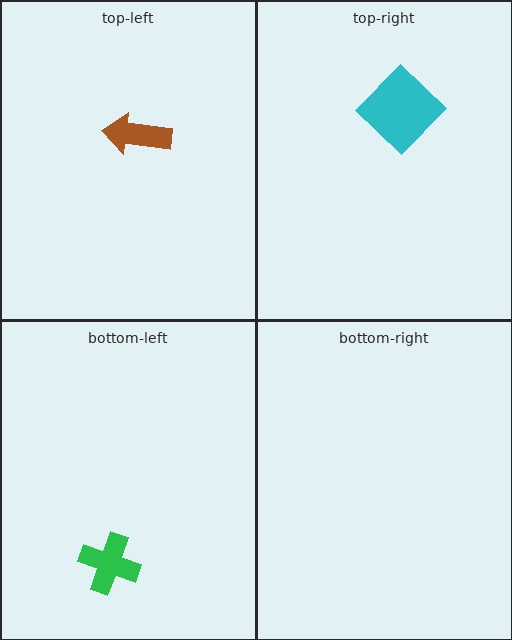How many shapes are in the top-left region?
1.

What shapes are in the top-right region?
The cyan diamond.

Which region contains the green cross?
The bottom-left region.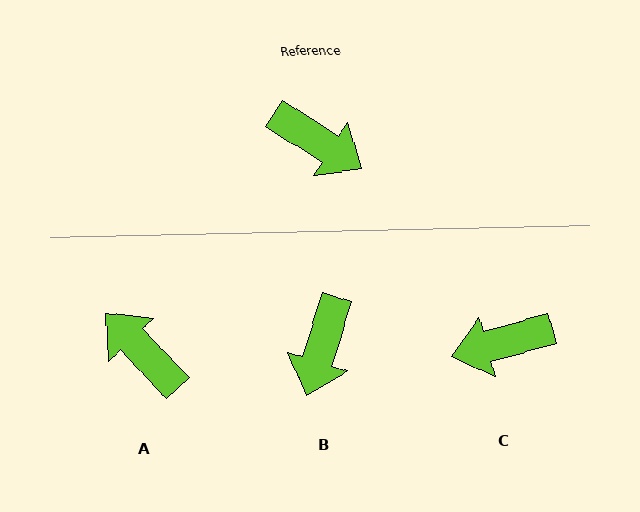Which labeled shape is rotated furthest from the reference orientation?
A, about 166 degrees away.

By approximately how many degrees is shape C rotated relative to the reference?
Approximately 132 degrees clockwise.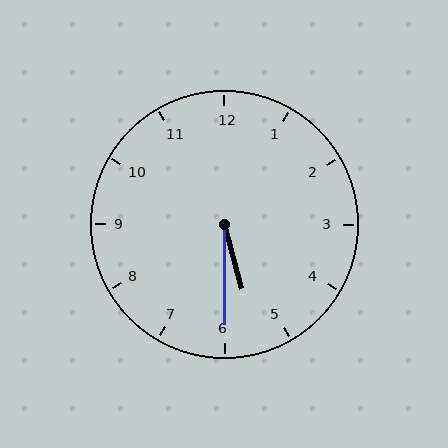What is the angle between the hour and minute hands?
Approximately 15 degrees.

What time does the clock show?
5:30.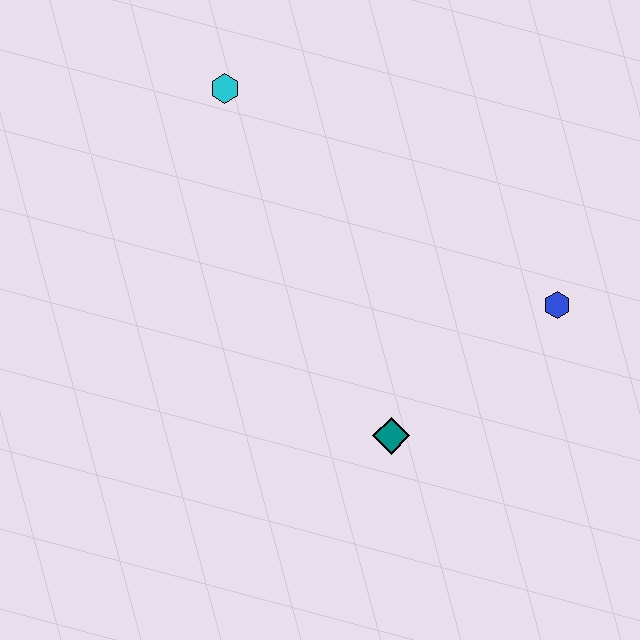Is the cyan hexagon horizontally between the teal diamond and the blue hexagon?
No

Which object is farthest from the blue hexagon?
The cyan hexagon is farthest from the blue hexagon.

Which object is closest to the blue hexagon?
The teal diamond is closest to the blue hexagon.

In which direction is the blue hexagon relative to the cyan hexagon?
The blue hexagon is to the right of the cyan hexagon.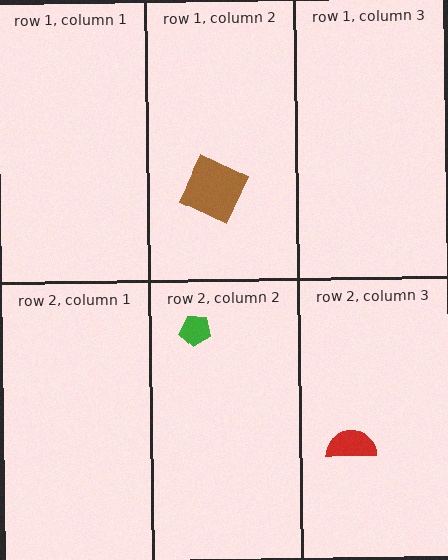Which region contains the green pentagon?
The row 2, column 2 region.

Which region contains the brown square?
The row 1, column 2 region.